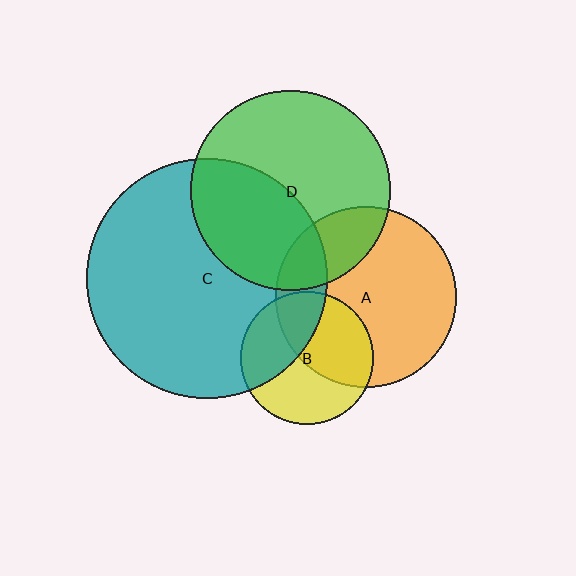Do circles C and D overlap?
Yes.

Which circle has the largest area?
Circle C (teal).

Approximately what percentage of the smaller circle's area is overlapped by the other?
Approximately 40%.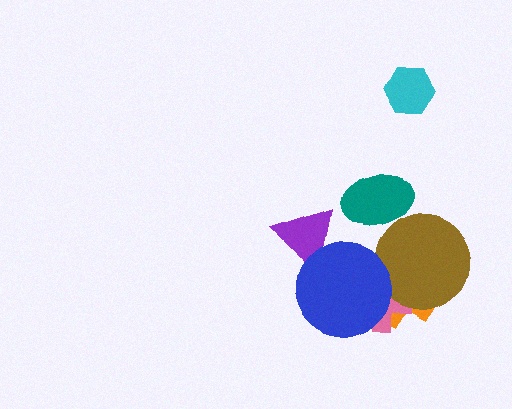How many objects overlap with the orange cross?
3 objects overlap with the orange cross.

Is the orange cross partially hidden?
Yes, it is partially covered by another shape.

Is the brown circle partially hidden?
Yes, it is partially covered by another shape.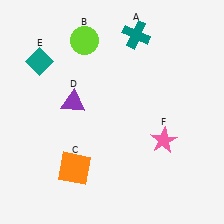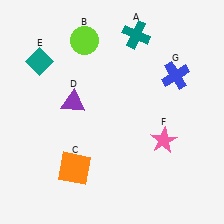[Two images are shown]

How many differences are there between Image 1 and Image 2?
There is 1 difference between the two images.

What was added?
A blue cross (G) was added in Image 2.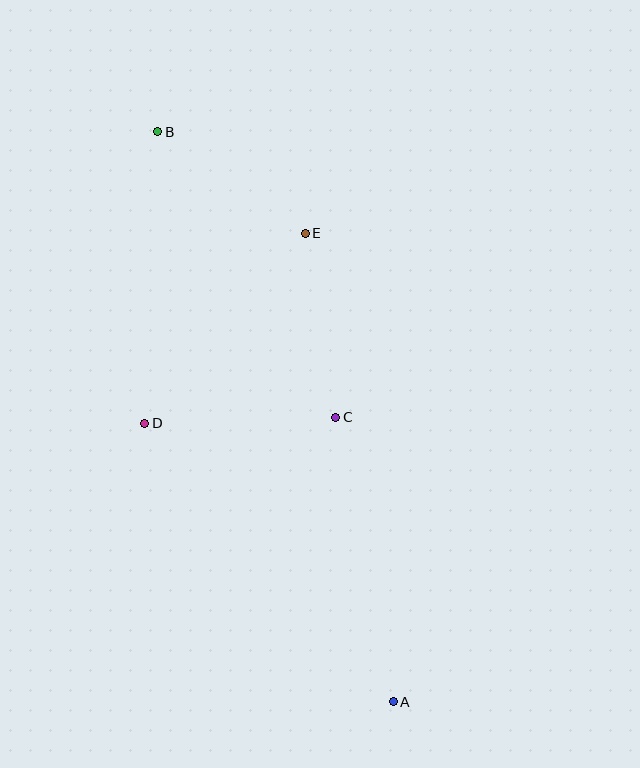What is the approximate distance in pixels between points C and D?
The distance between C and D is approximately 191 pixels.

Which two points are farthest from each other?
Points A and B are farthest from each other.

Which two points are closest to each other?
Points B and E are closest to each other.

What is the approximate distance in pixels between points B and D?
The distance between B and D is approximately 292 pixels.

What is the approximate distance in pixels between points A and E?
The distance between A and E is approximately 477 pixels.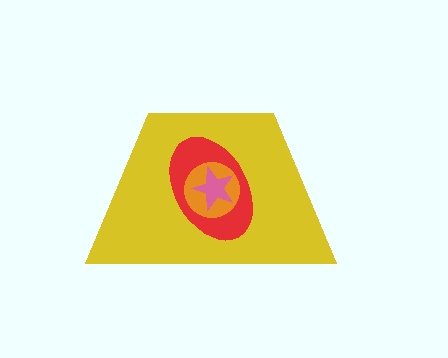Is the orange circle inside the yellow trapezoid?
Yes.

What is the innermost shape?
The pink star.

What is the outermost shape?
The yellow trapezoid.